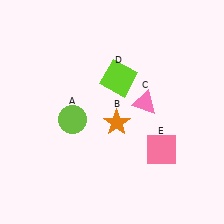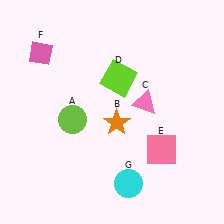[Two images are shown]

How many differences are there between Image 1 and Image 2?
There are 2 differences between the two images.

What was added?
A pink diamond (F), a cyan circle (G) were added in Image 2.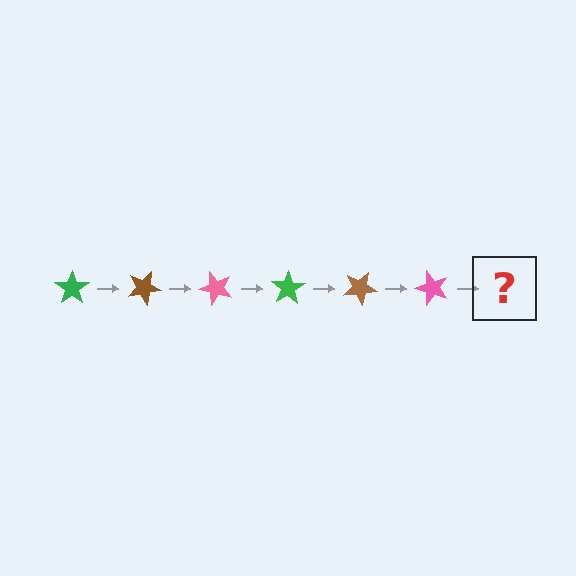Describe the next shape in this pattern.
It should be a green star, rotated 150 degrees from the start.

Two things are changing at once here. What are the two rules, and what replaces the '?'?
The two rules are that it rotates 25 degrees each step and the color cycles through green, brown, and pink. The '?' should be a green star, rotated 150 degrees from the start.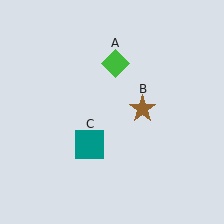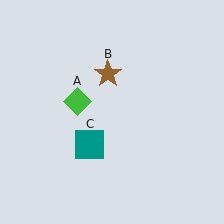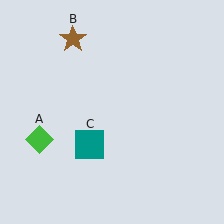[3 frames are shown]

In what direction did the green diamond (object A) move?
The green diamond (object A) moved down and to the left.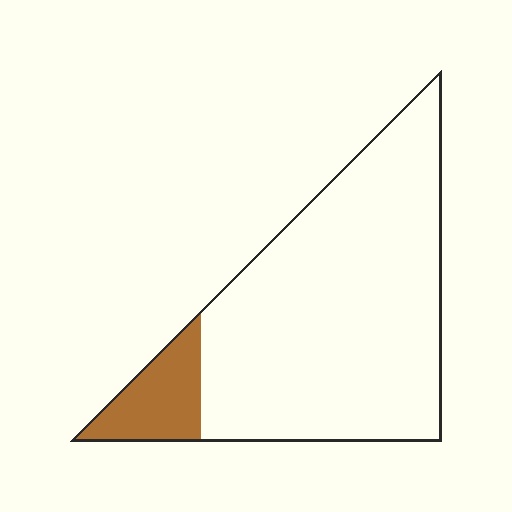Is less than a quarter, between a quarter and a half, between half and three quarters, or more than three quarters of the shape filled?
Less than a quarter.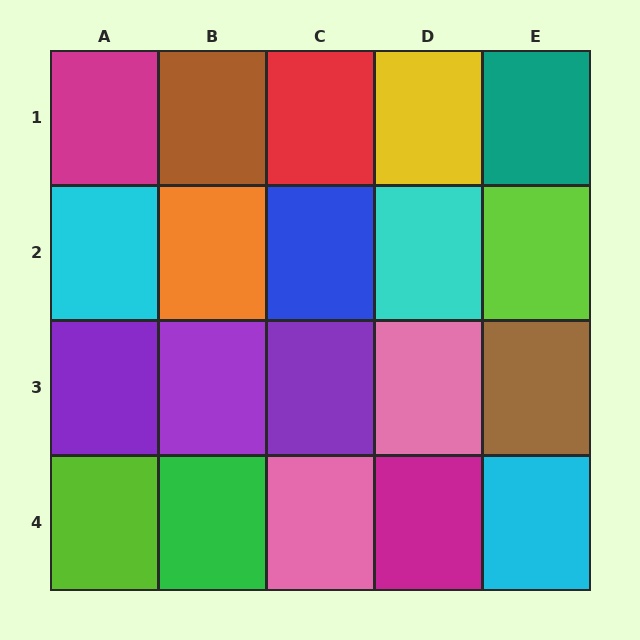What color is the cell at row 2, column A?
Cyan.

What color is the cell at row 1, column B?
Brown.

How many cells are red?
1 cell is red.